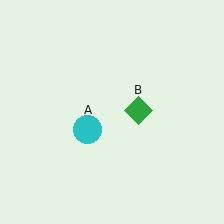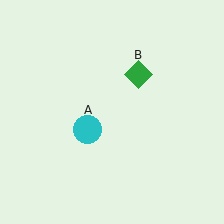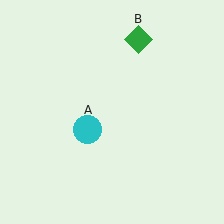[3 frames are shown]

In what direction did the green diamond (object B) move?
The green diamond (object B) moved up.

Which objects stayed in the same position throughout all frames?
Cyan circle (object A) remained stationary.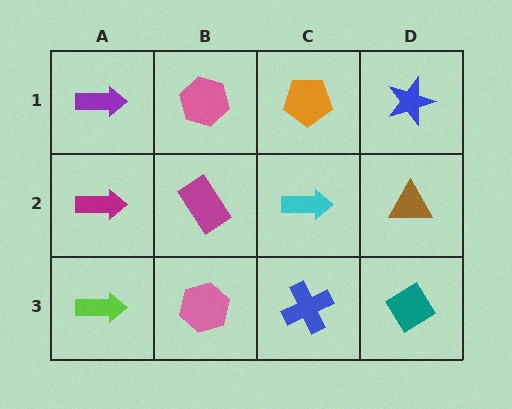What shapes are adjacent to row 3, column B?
A magenta rectangle (row 2, column B), a lime arrow (row 3, column A), a blue cross (row 3, column C).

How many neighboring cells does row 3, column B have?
3.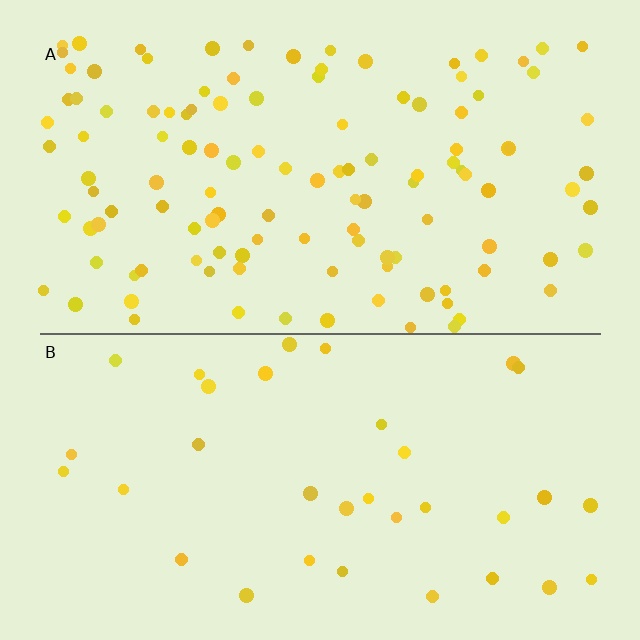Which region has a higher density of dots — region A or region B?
A (the top).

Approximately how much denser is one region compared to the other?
Approximately 3.4× — region A over region B.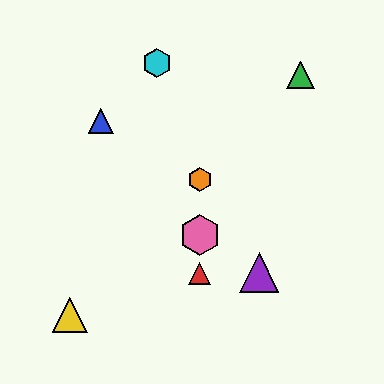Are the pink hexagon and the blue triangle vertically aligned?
No, the pink hexagon is at x≈200 and the blue triangle is at x≈101.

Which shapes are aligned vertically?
The red triangle, the orange hexagon, the pink hexagon are aligned vertically.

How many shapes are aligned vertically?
3 shapes (the red triangle, the orange hexagon, the pink hexagon) are aligned vertically.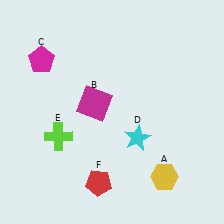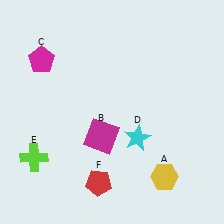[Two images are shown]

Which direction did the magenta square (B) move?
The magenta square (B) moved down.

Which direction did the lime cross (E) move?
The lime cross (E) moved left.